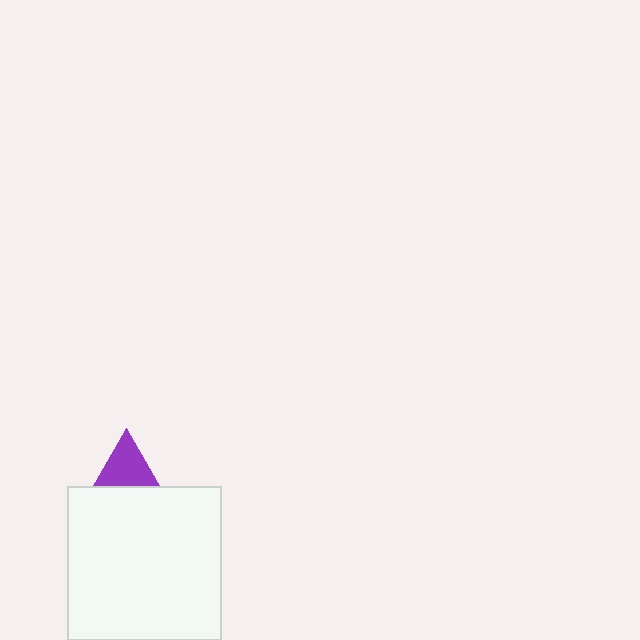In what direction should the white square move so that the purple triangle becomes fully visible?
The white square should move down. That is the shortest direction to clear the overlap and leave the purple triangle fully visible.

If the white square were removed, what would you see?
You would see the complete purple triangle.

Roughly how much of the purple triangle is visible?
A small part of it is visible (roughly 43%).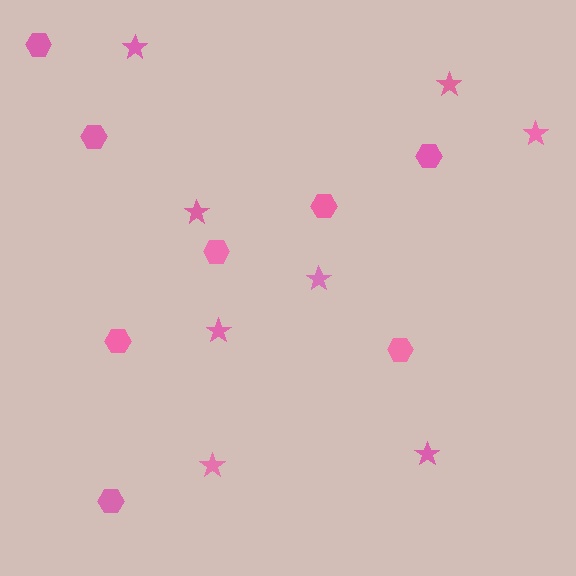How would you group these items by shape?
There are 2 groups: one group of hexagons (8) and one group of stars (8).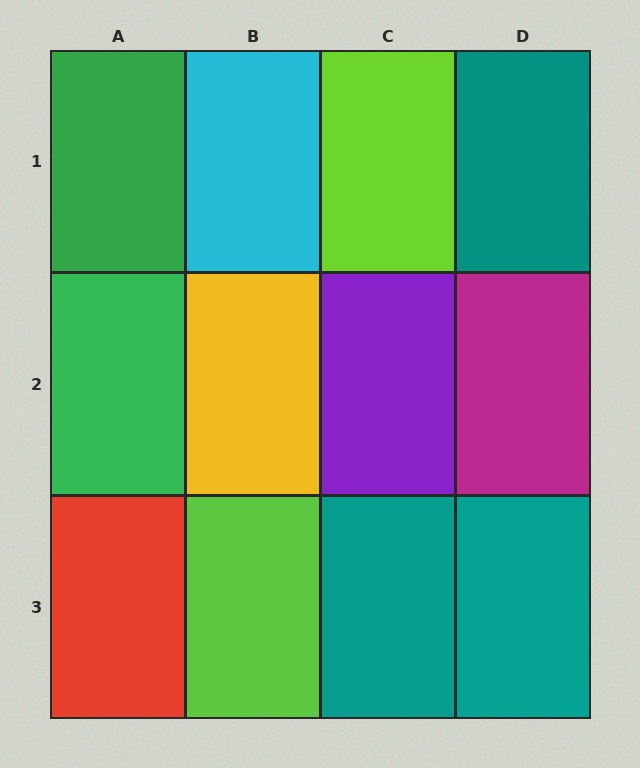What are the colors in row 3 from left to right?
Red, lime, teal, teal.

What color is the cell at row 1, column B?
Cyan.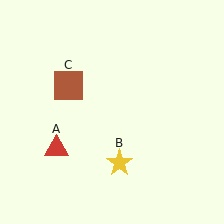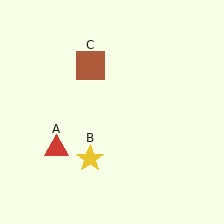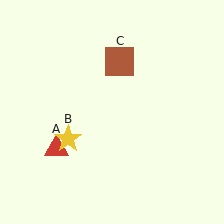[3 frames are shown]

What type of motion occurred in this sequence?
The yellow star (object B), brown square (object C) rotated clockwise around the center of the scene.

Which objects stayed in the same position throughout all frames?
Red triangle (object A) remained stationary.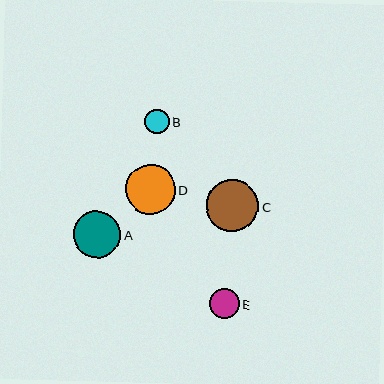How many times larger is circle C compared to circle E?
Circle C is approximately 1.7 times the size of circle E.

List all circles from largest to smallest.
From largest to smallest: C, D, A, E, B.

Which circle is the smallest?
Circle B is the smallest with a size of approximately 25 pixels.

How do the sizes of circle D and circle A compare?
Circle D and circle A are approximately the same size.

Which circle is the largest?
Circle C is the largest with a size of approximately 52 pixels.